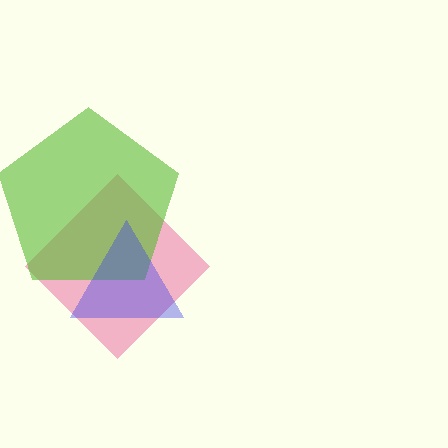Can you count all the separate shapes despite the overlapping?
Yes, there are 3 separate shapes.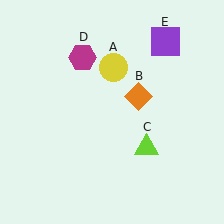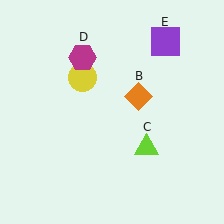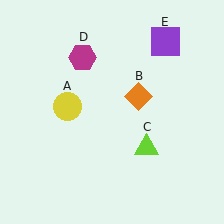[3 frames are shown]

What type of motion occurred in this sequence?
The yellow circle (object A) rotated counterclockwise around the center of the scene.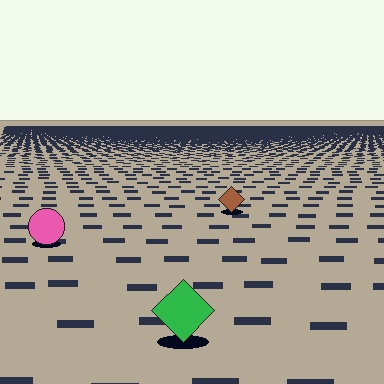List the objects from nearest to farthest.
From nearest to farthest: the green diamond, the pink circle, the brown diamond.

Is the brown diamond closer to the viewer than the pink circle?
No. The pink circle is closer — you can tell from the texture gradient: the ground texture is coarser near it.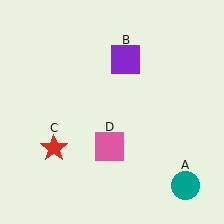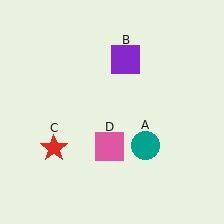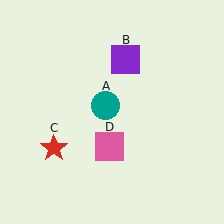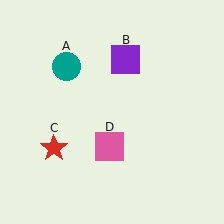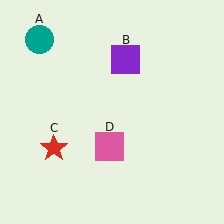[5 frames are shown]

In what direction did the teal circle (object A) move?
The teal circle (object A) moved up and to the left.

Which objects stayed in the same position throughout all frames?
Purple square (object B) and red star (object C) and pink square (object D) remained stationary.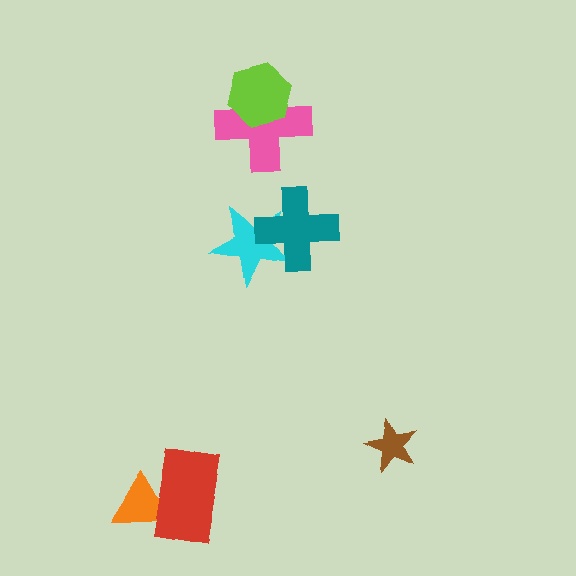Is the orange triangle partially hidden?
Yes, it is partially covered by another shape.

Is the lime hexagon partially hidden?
No, no other shape covers it.